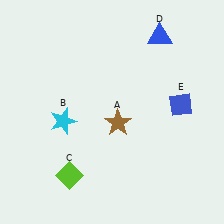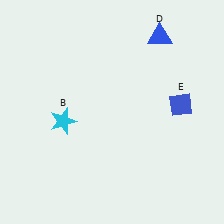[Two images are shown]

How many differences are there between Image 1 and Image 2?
There are 2 differences between the two images.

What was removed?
The brown star (A), the lime diamond (C) were removed in Image 2.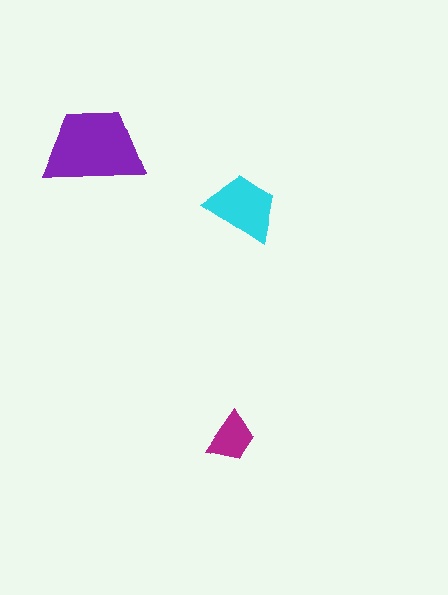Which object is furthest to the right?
The cyan trapezoid is rightmost.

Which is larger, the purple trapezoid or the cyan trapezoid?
The purple one.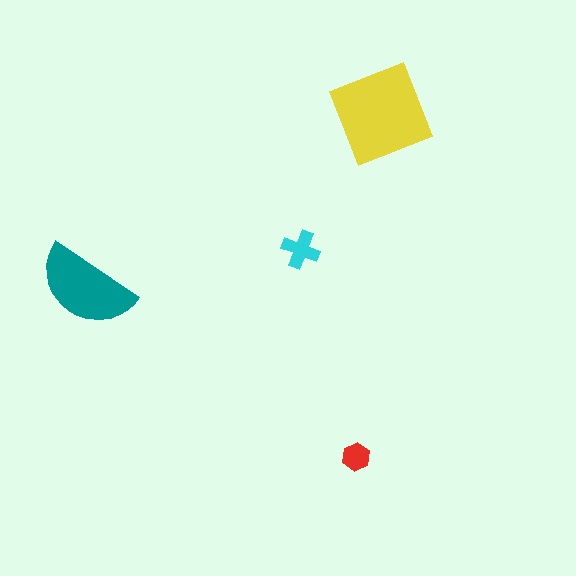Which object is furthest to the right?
The yellow diamond is rightmost.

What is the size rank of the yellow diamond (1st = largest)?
1st.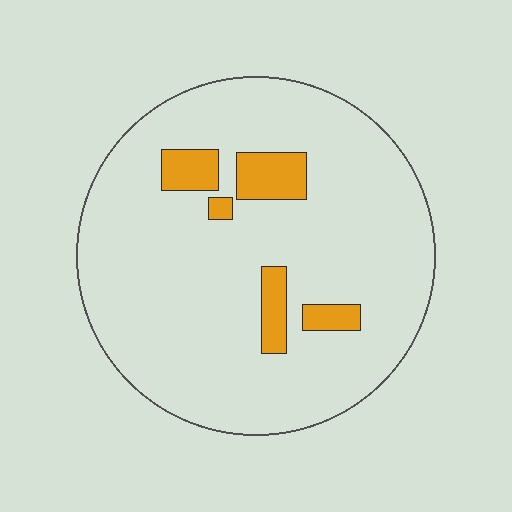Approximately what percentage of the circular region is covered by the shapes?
Approximately 10%.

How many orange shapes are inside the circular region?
5.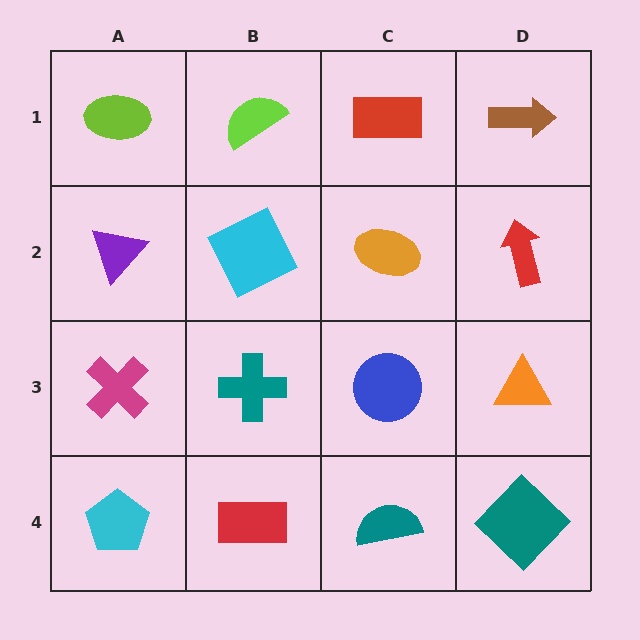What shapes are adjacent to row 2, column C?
A red rectangle (row 1, column C), a blue circle (row 3, column C), a cyan square (row 2, column B), a red arrow (row 2, column D).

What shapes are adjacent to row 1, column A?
A purple triangle (row 2, column A), a lime semicircle (row 1, column B).